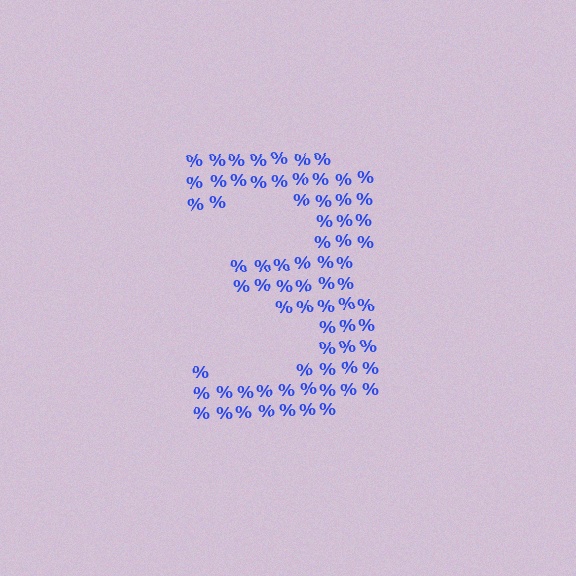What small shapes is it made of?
It is made of small percent signs.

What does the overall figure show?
The overall figure shows the digit 3.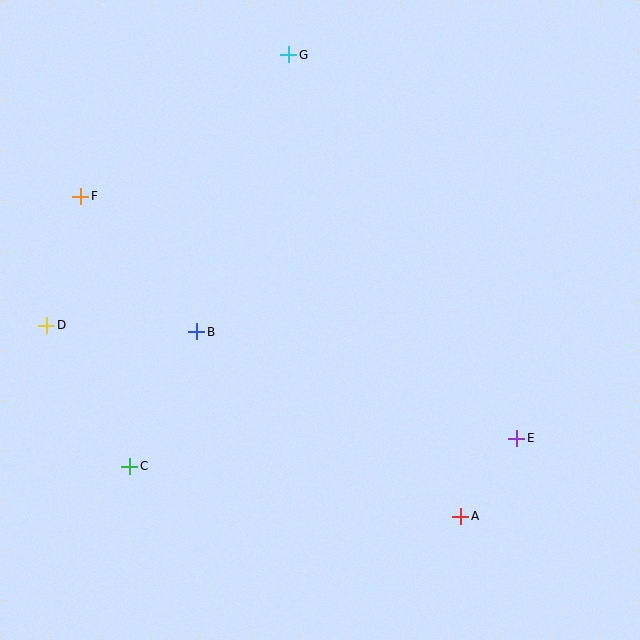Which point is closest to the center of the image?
Point B at (197, 332) is closest to the center.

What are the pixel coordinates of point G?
Point G is at (289, 55).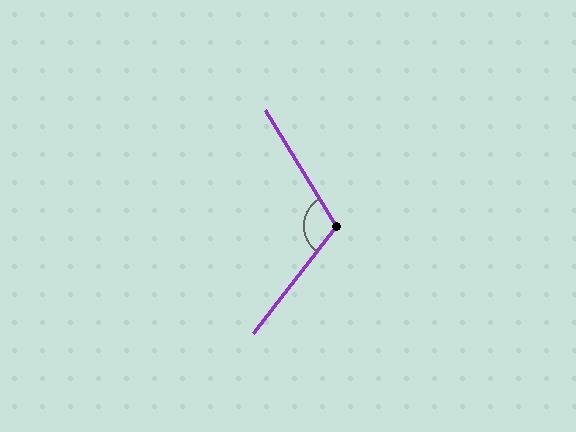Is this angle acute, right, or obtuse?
It is obtuse.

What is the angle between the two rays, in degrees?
Approximately 111 degrees.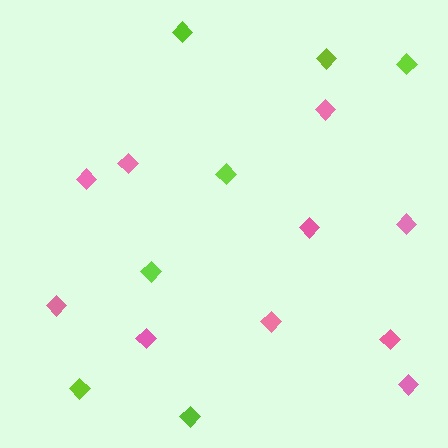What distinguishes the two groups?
There are 2 groups: one group of pink diamonds (10) and one group of lime diamonds (7).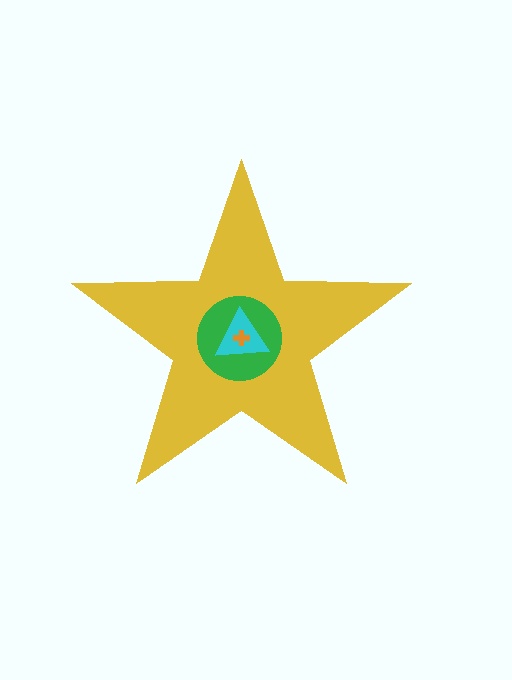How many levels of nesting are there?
4.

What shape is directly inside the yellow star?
The green circle.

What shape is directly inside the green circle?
The cyan triangle.